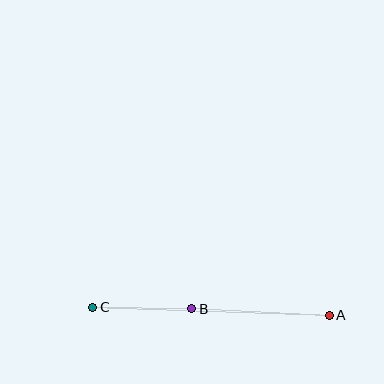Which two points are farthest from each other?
Points A and C are farthest from each other.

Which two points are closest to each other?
Points B and C are closest to each other.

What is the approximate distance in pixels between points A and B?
The distance between A and B is approximately 138 pixels.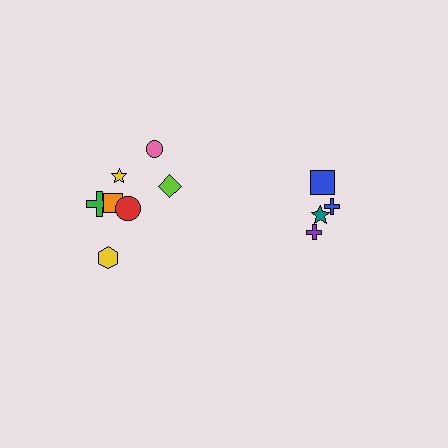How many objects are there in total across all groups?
There are 11 objects.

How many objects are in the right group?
There are 4 objects.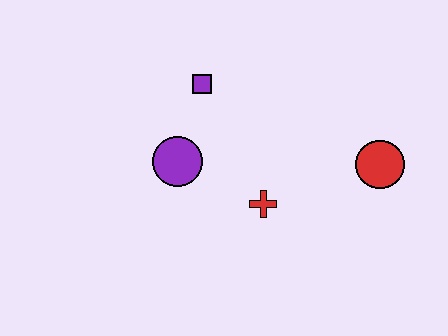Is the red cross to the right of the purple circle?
Yes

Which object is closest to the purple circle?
The purple square is closest to the purple circle.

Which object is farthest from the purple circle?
The red circle is farthest from the purple circle.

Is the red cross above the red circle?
No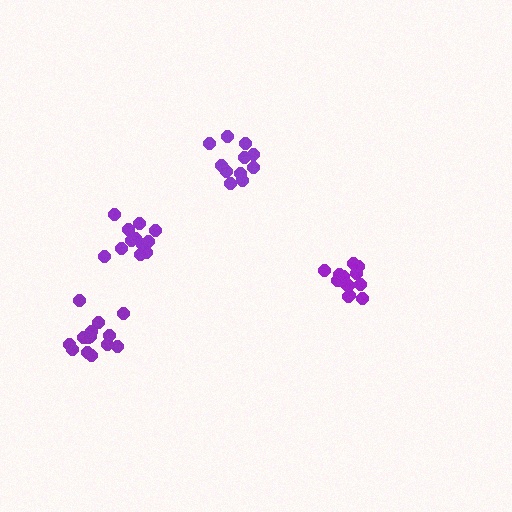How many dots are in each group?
Group 1: 14 dots, Group 2: 11 dots, Group 3: 13 dots, Group 4: 12 dots (50 total).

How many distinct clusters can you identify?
There are 4 distinct clusters.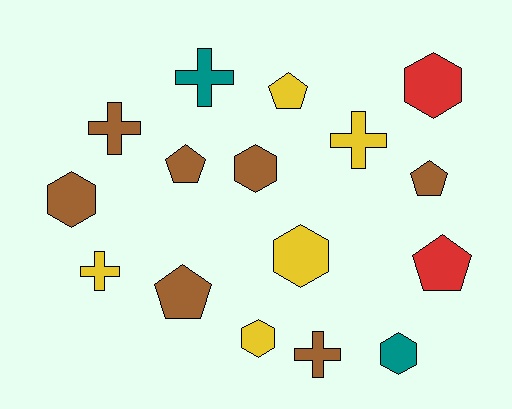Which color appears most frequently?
Brown, with 7 objects.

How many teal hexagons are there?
There is 1 teal hexagon.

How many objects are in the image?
There are 16 objects.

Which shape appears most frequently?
Hexagon, with 6 objects.